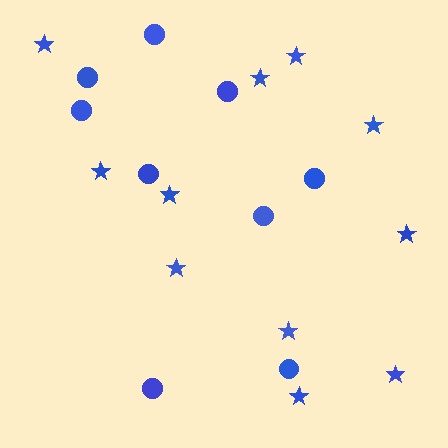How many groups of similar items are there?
There are 2 groups: one group of stars (11) and one group of circles (9).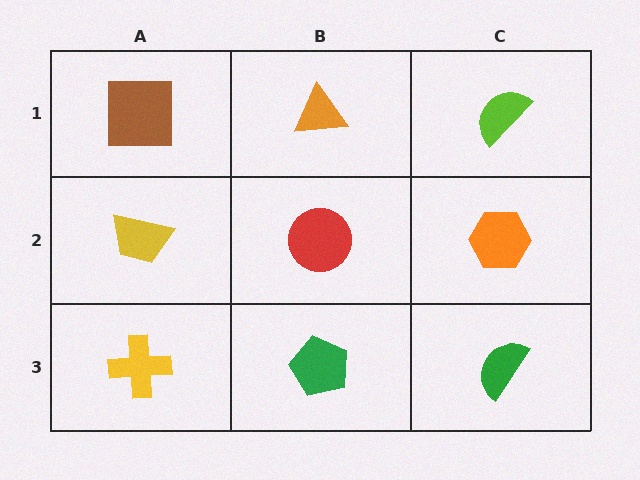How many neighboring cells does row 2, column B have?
4.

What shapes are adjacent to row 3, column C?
An orange hexagon (row 2, column C), a green pentagon (row 3, column B).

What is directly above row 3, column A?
A yellow trapezoid.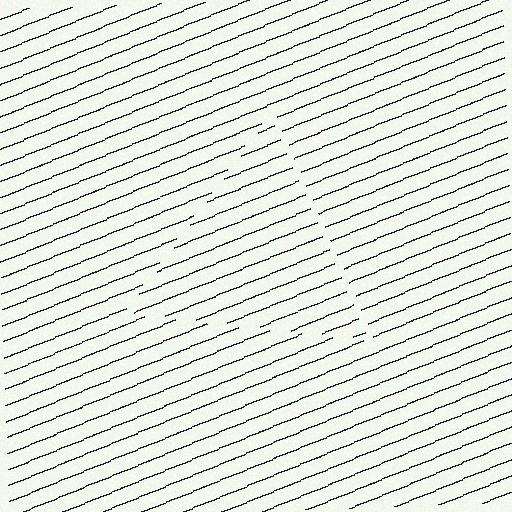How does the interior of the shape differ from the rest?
The interior of the shape contains the same grating, shifted by half a period — the contour is defined by the phase discontinuity where line-ends from the inner and outer gratings abut.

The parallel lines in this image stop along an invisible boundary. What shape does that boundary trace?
An illusory triangle. The interior of the shape contains the same grating, shifted by half a period — the contour is defined by the phase discontinuity where line-ends from the inner and outer gratings abut.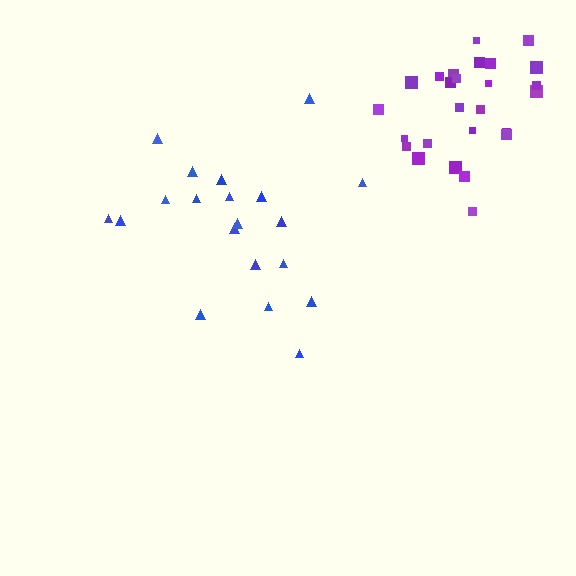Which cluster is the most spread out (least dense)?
Blue.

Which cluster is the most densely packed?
Purple.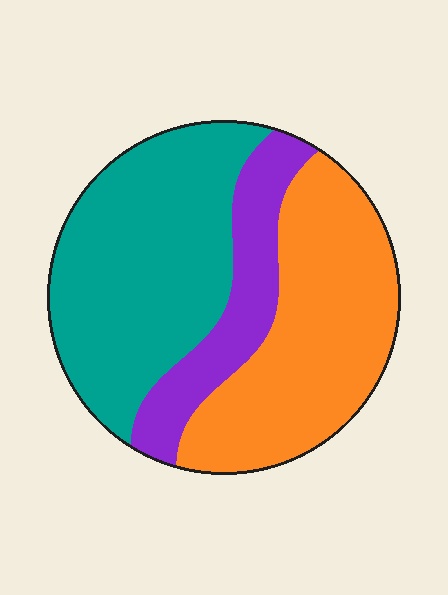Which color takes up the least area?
Purple, at roughly 20%.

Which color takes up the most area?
Teal, at roughly 45%.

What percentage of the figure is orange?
Orange covers around 40% of the figure.